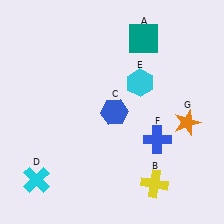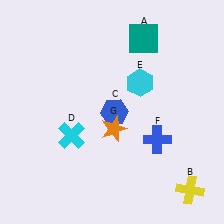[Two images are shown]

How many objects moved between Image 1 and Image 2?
3 objects moved between the two images.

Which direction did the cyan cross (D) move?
The cyan cross (D) moved up.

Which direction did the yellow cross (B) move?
The yellow cross (B) moved right.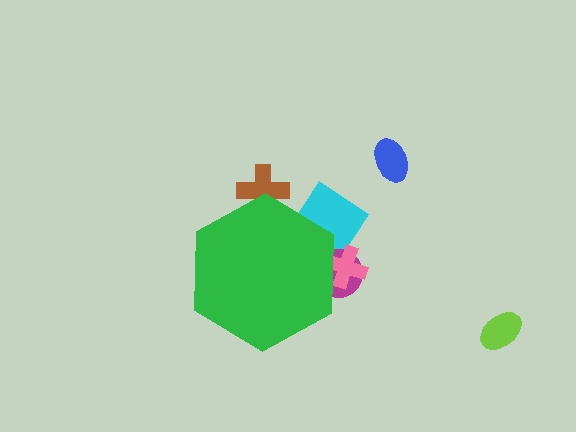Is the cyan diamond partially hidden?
Yes, the cyan diamond is partially hidden behind the green hexagon.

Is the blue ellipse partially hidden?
No, the blue ellipse is fully visible.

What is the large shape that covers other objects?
A green hexagon.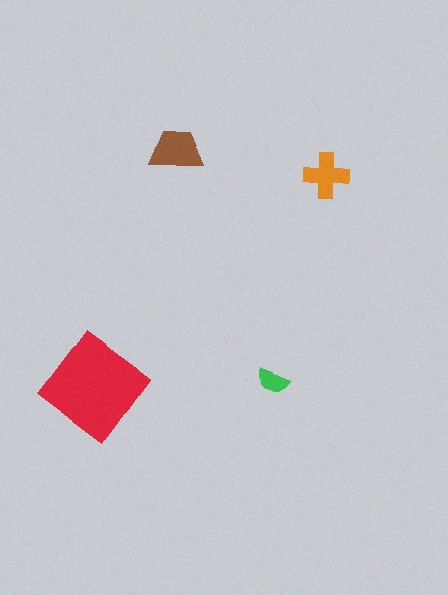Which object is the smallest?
The green semicircle.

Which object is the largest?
The red diamond.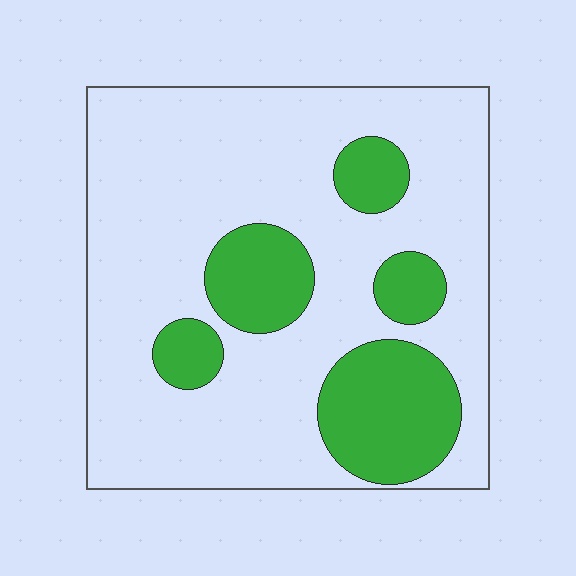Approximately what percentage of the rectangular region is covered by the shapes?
Approximately 25%.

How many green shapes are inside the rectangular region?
5.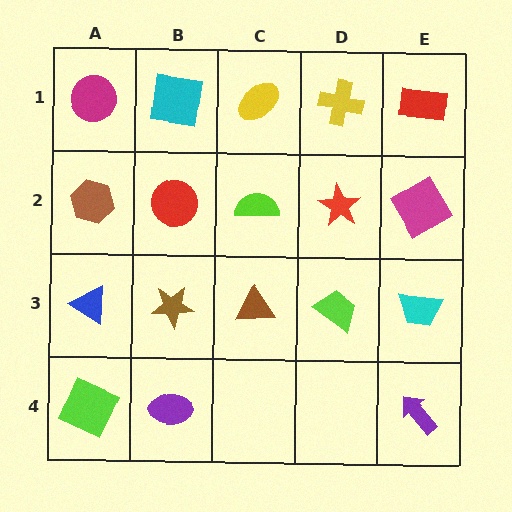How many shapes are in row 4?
3 shapes.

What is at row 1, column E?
A red rectangle.